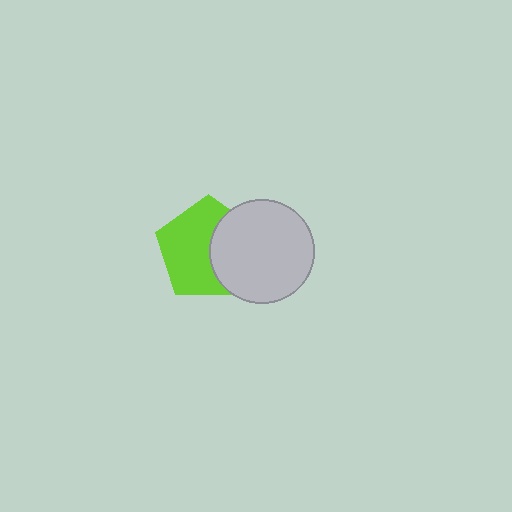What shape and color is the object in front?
The object in front is a light gray circle.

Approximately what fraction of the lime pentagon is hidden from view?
Roughly 39% of the lime pentagon is hidden behind the light gray circle.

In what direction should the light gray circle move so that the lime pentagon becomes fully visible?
The light gray circle should move right. That is the shortest direction to clear the overlap and leave the lime pentagon fully visible.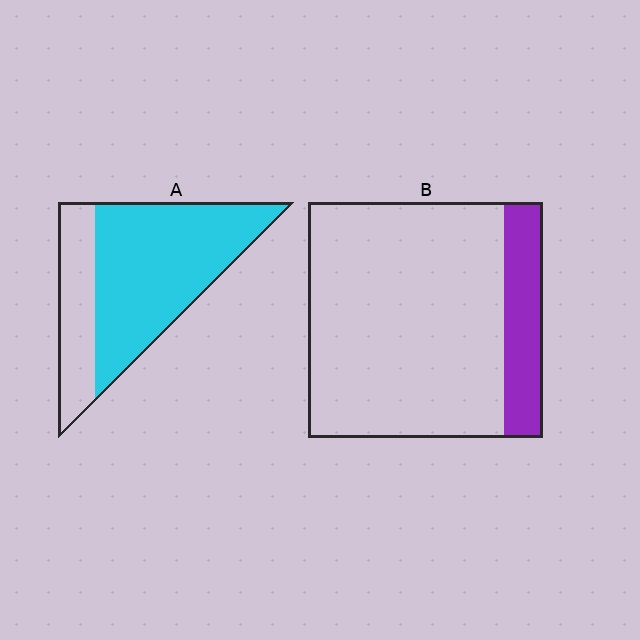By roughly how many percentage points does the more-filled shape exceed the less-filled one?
By roughly 55 percentage points (A over B).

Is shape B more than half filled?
No.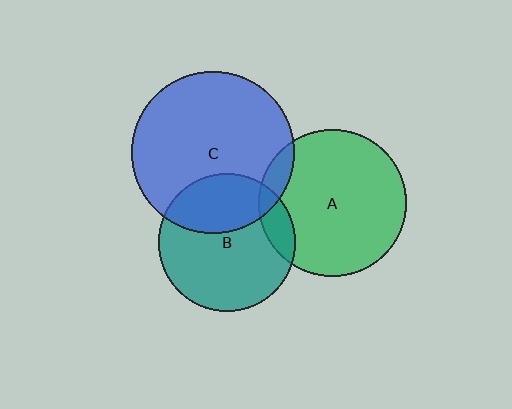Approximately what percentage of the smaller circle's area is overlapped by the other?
Approximately 35%.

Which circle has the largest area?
Circle C (blue).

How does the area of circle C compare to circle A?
Approximately 1.2 times.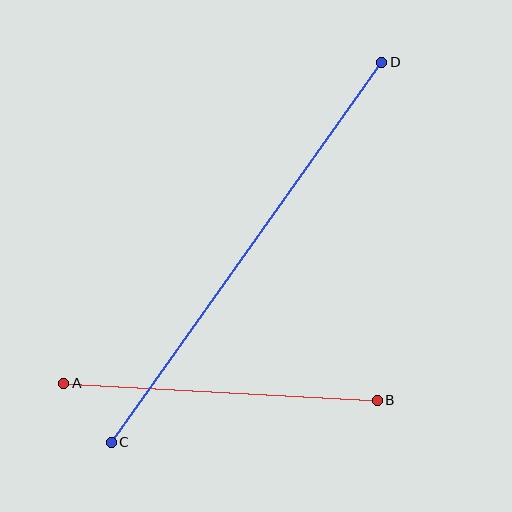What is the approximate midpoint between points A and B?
The midpoint is at approximately (220, 392) pixels.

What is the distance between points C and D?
The distance is approximately 467 pixels.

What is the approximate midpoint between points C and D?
The midpoint is at approximately (247, 252) pixels.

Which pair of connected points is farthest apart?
Points C and D are farthest apart.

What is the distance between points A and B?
The distance is approximately 314 pixels.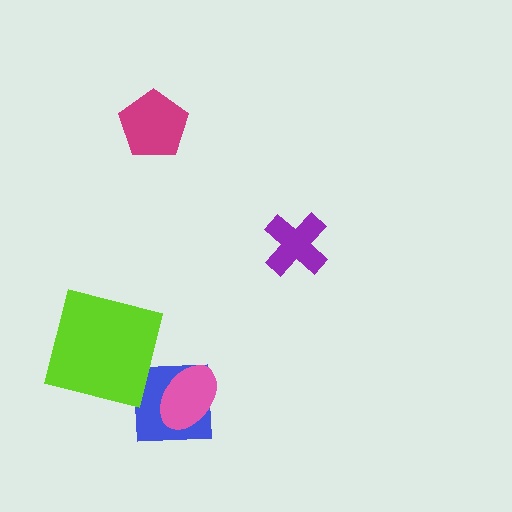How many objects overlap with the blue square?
1 object overlaps with the blue square.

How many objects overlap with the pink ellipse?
1 object overlaps with the pink ellipse.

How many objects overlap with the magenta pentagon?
0 objects overlap with the magenta pentagon.